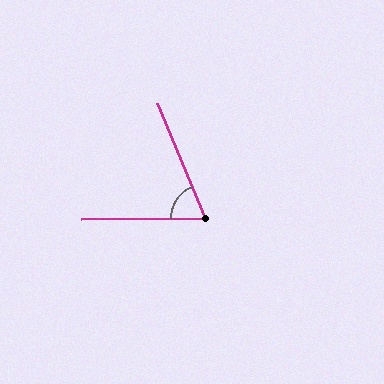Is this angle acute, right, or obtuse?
It is acute.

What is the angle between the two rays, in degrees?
Approximately 67 degrees.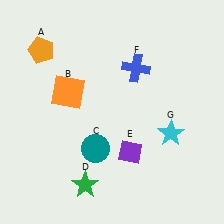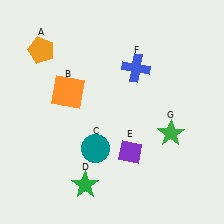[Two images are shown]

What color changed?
The star (G) changed from cyan in Image 1 to green in Image 2.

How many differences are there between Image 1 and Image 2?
There is 1 difference between the two images.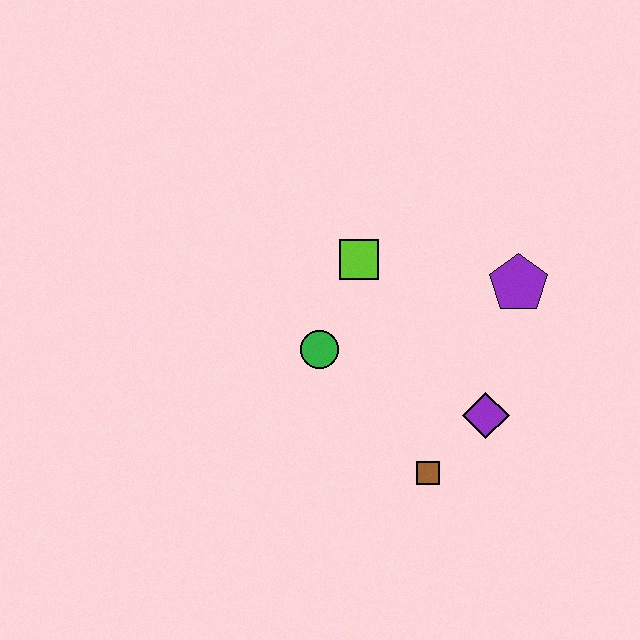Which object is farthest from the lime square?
The brown square is farthest from the lime square.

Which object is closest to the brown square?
The purple diamond is closest to the brown square.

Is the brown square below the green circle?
Yes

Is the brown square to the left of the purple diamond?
Yes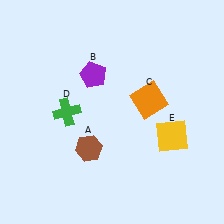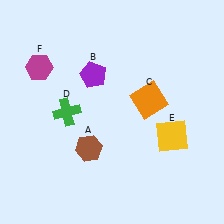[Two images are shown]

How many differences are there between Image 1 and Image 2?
There is 1 difference between the two images.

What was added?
A magenta hexagon (F) was added in Image 2.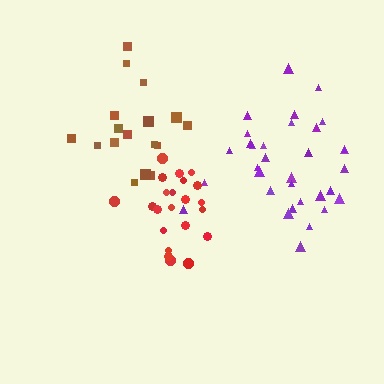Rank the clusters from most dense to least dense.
purple, red, brown.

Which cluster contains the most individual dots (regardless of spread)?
Purple (33).